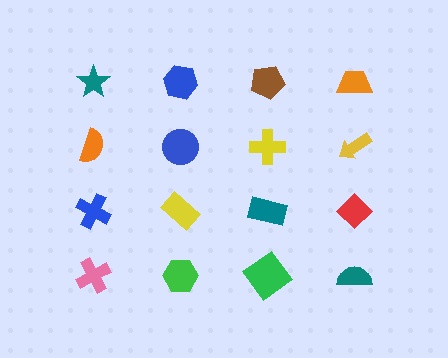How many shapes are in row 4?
4 shapes.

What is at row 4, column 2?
A green hexagon.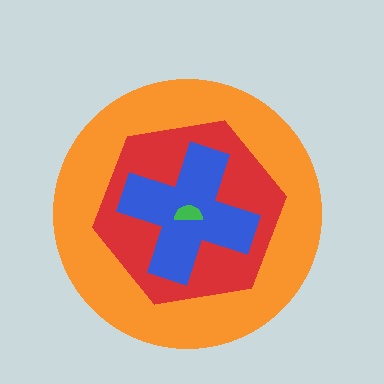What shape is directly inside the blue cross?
The green semicircle.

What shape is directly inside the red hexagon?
The blue cross.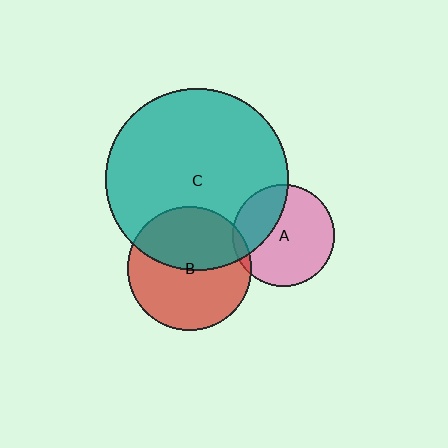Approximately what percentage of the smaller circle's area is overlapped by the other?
Approximately 30%.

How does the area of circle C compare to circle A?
Approximately 3.2 times.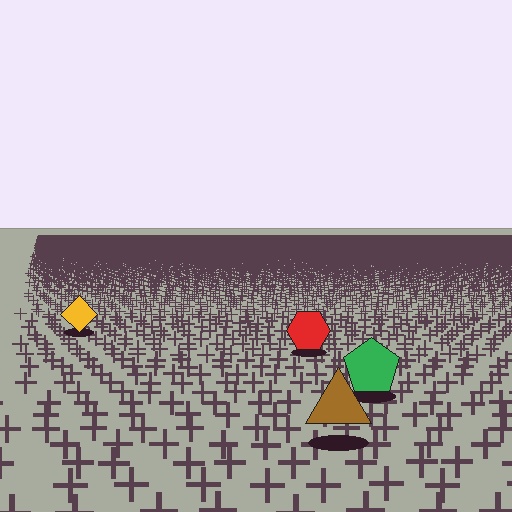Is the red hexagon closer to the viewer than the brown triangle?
No. The brown triangle is closer — you can tell from the texture gradient: the ground texture is coarser near it.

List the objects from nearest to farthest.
From nearest to farthest: the brown triangle, the green pentagon, the red hexagon, the yellow diamond.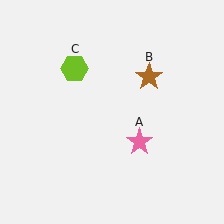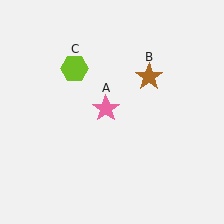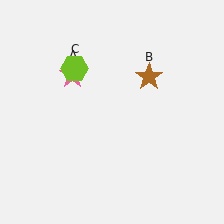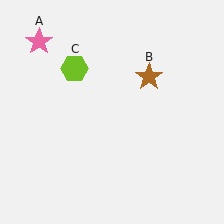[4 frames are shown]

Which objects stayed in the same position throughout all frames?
Brown star (object B) and lime hexagon (object C) remained stationary.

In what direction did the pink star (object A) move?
The pink star (object A) moved up and to the left.